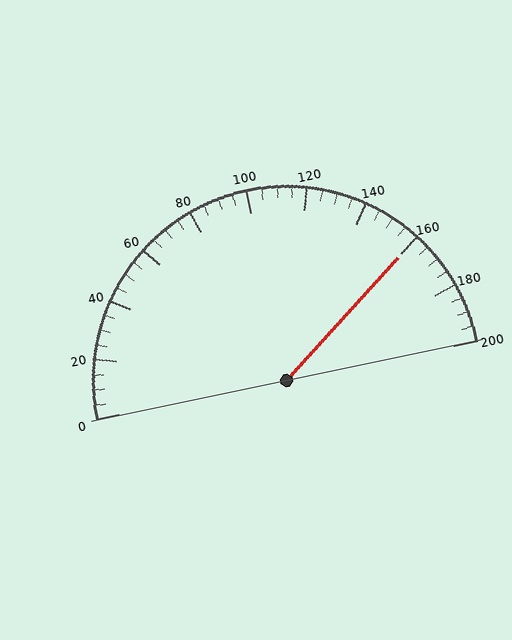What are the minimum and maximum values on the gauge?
The gauge ranges from 0 to 200.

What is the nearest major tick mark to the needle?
The nearest major tick mark is 160.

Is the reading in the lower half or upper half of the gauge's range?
The reading is in the upper half of the range (0 to 200).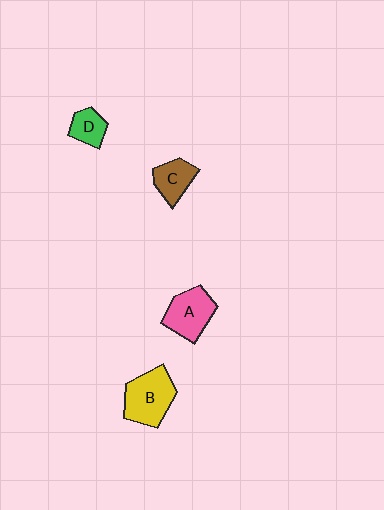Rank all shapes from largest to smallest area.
From largest to smallest: B (yellow), A (pink), C (brown), D (green).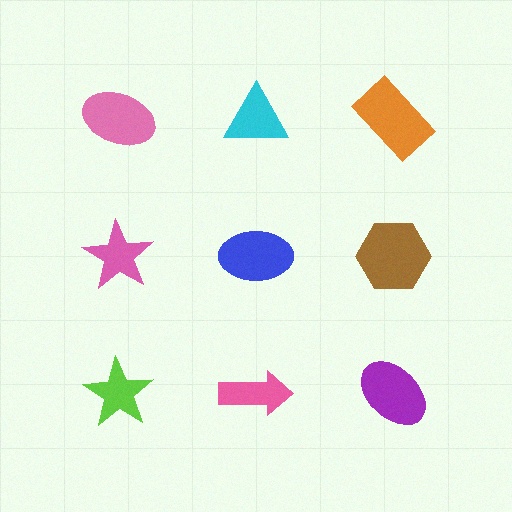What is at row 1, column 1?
A pink ellipse.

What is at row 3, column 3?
A purple ellipse.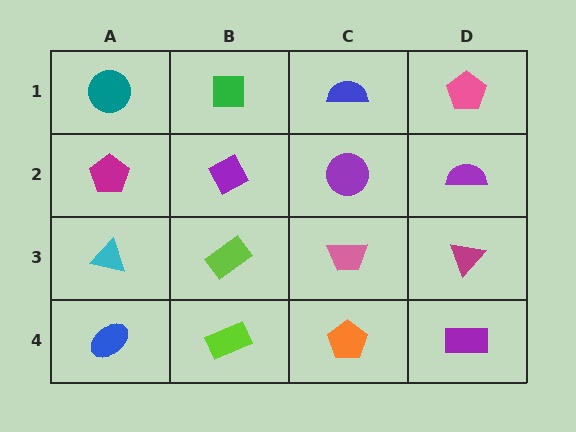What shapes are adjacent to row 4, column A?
A cyan triangle (row 3, column A), a lime rectangle (row 4, column B).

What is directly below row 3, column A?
A blue ellipse.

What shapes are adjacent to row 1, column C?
A purple circle (row 2, column C), a green square (row 1, column B), a pink pentagon (row 1, column D).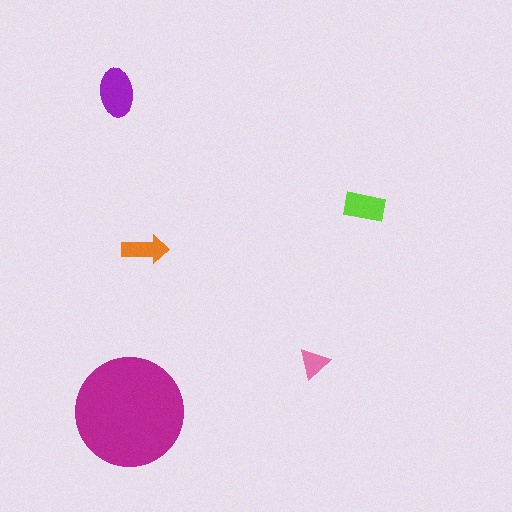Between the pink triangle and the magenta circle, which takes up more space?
The magenta circle.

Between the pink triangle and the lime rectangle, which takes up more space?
The lime rectangle.